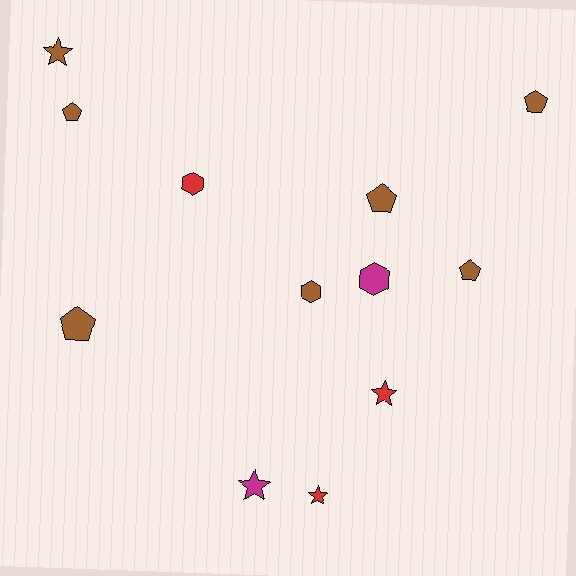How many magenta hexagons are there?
There is 1 magenta hexagon.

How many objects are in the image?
There are 12 objects.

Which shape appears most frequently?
Pentagon, with 5 objects.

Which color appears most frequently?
Brown, with 7 objects.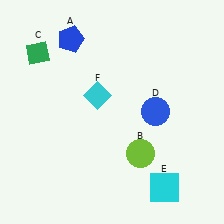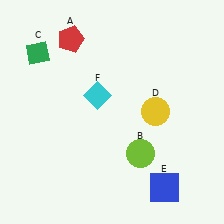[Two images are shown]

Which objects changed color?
A changed from blue to red. D changed from blue to yellow. E changed from cyan to blue.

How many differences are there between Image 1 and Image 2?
There are 3 differences between the two images.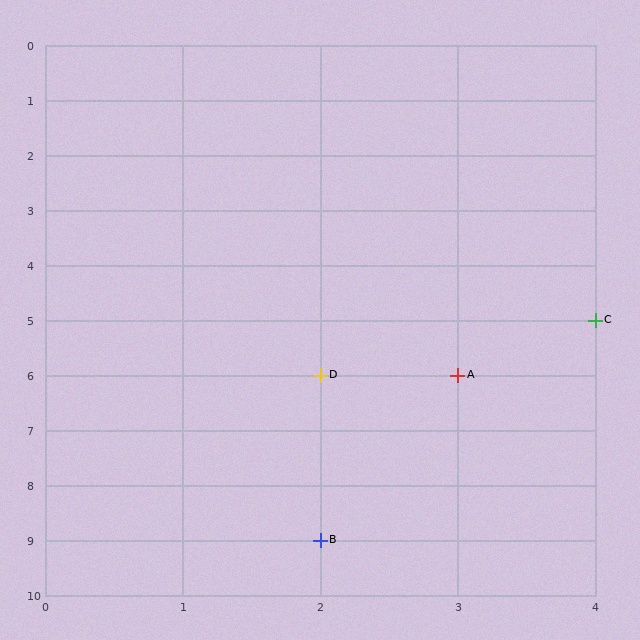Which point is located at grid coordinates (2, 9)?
Point B is at (2, 9).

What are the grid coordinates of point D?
Point D is at grid coordinates (2, 6).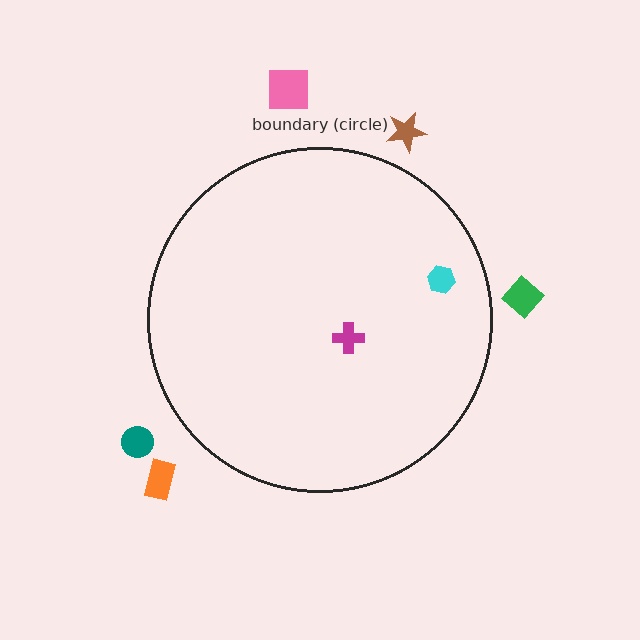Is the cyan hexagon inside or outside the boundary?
Inside.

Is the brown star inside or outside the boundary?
Outside.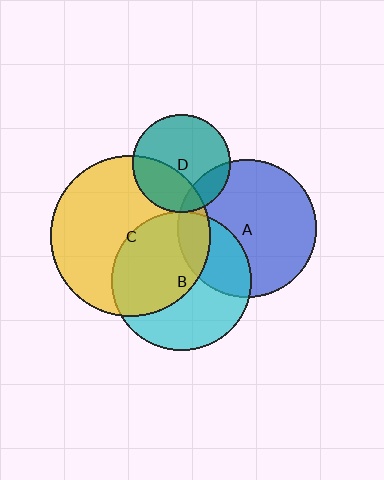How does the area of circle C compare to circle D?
Approximately 2.7 times.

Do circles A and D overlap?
Yes.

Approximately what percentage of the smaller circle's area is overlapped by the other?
Approximately 15%.